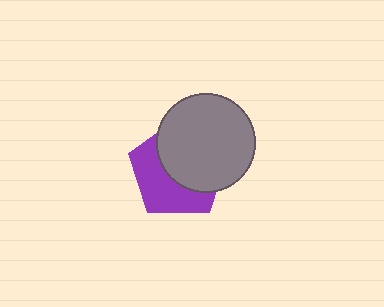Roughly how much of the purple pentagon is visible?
About half of it is visible (roughly 46%).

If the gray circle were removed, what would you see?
You would see the complete purple pentagon.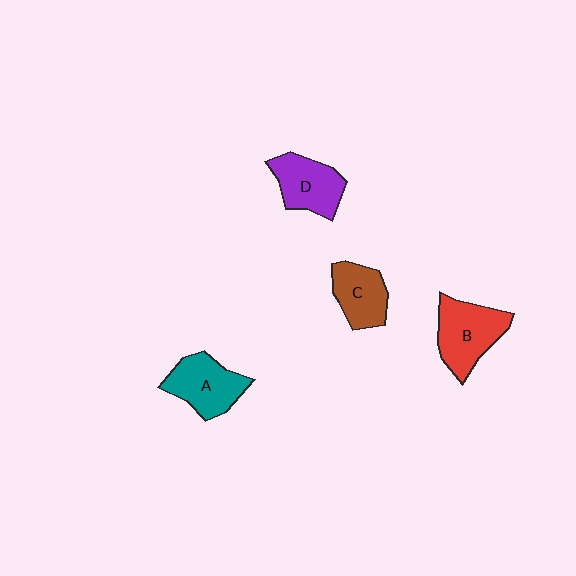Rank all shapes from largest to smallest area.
From largest to smallest: B (red), A (teal), D (purple), C (brown).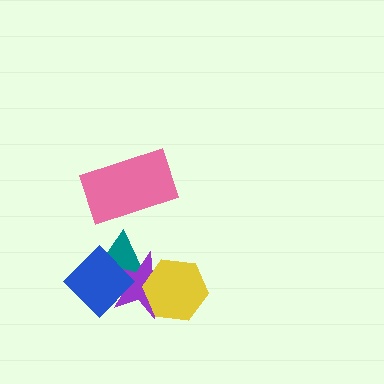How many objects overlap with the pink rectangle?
0 objects overlap with the pink rectangle.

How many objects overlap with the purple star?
3 objects overlap with the purple star.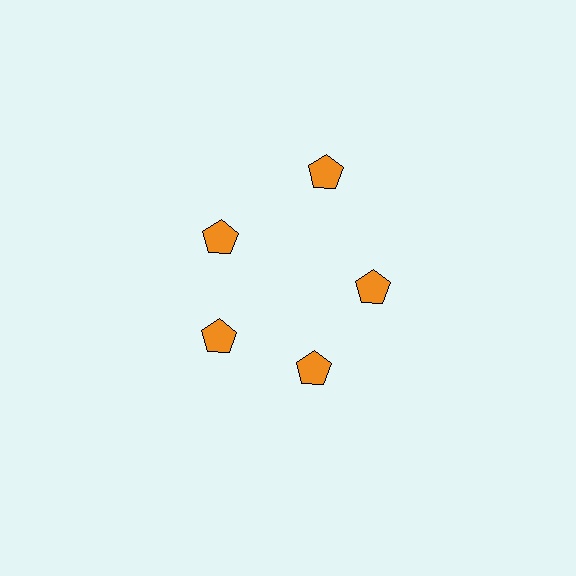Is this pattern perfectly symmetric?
No. The 5 orange pentagons are arranged in a ring, but one element near the 1 o'clock position is pushed outward from the center, breaking the 5-fold rotational symmetry.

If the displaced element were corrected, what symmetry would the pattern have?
It would have 5-fold rotational symmetry — the pattern would map onto itself every 72 degrees.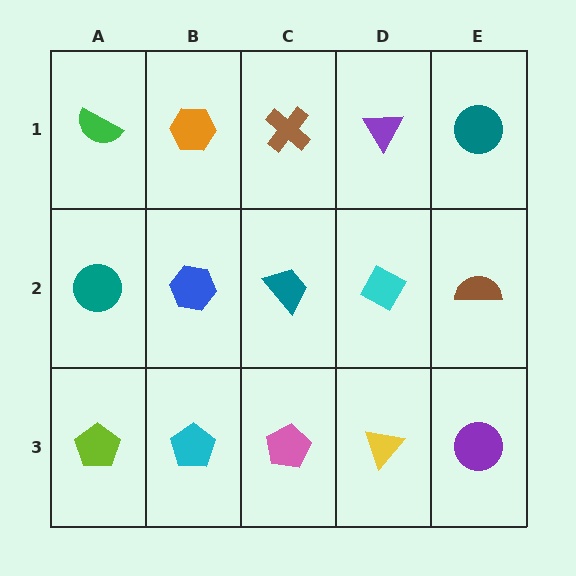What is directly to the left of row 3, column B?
A lime pentagon.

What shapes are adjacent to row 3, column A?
A teal circle (row 2, column A), a cyan pentagon (row 3, column B).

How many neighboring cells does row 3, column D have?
3.